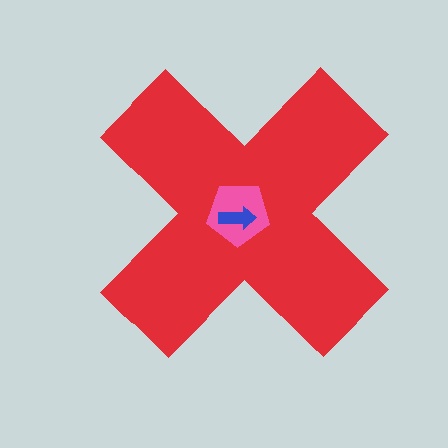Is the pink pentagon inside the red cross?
Yes.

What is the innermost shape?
The blue arrow.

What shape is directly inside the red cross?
The pink pentagon.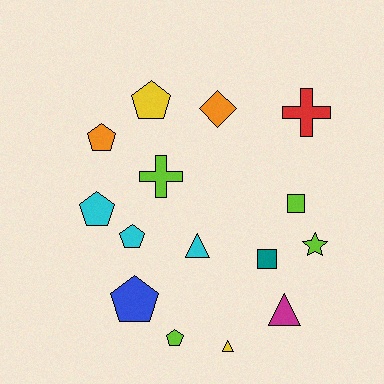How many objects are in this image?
There are 15 objects.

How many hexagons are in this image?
There are no hexagons.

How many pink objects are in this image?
There are no pink objects.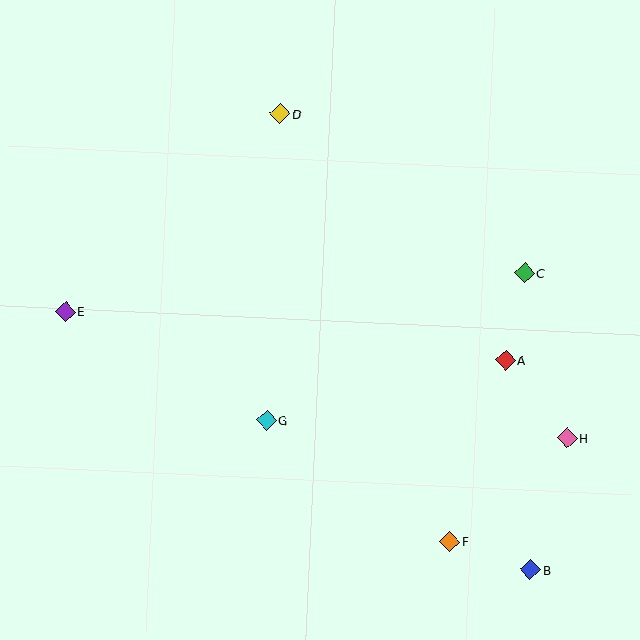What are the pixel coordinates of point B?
Point B is at (530, 570).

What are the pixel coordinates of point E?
Point E is at (66, 312).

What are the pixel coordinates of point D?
Point D is at (280, 114).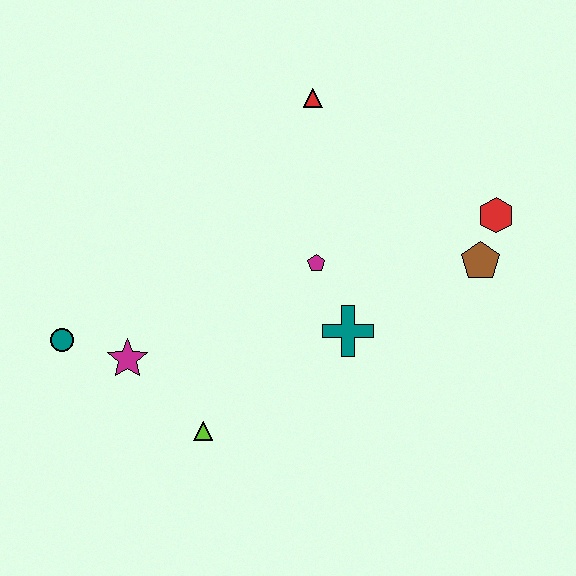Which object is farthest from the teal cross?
The teal circle is farthest from the teal cross.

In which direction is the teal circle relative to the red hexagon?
The teal circle is to the left of the red hexagon.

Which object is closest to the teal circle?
The magenta star is closest to the teal circle.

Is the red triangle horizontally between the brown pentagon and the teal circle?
Yes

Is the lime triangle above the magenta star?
No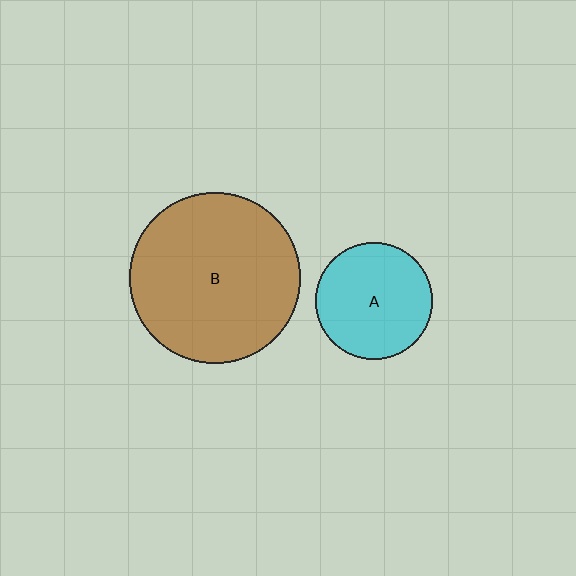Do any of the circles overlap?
No, none of the circles overlap.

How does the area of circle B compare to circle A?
Approximately 2.1 times.